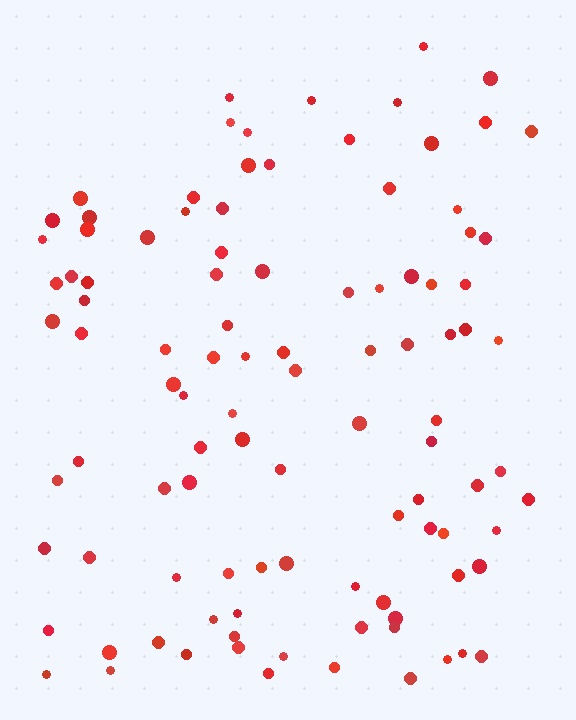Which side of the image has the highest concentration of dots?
The bottom.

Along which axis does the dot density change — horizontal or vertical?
Vertical.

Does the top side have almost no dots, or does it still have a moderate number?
Still a moderate number, just noticeably fewer than the bottom.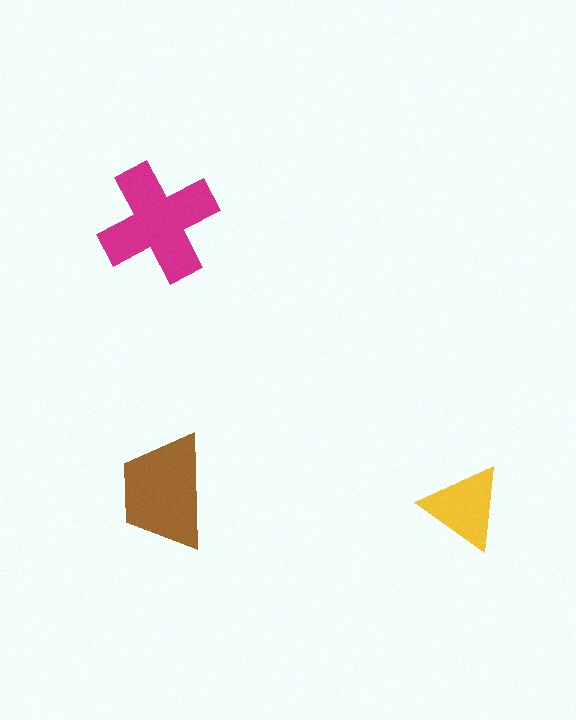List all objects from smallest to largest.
The yellow triangle, the brown trapezoid, the magenta cross.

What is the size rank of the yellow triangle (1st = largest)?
3rd.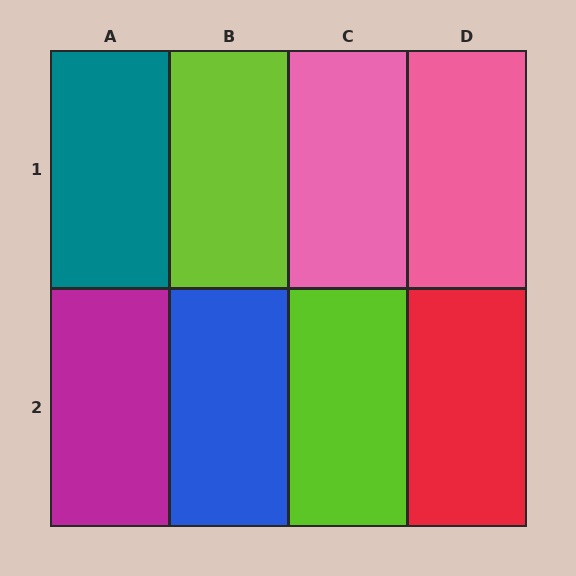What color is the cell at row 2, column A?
Magenta.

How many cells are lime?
2 cells are lime.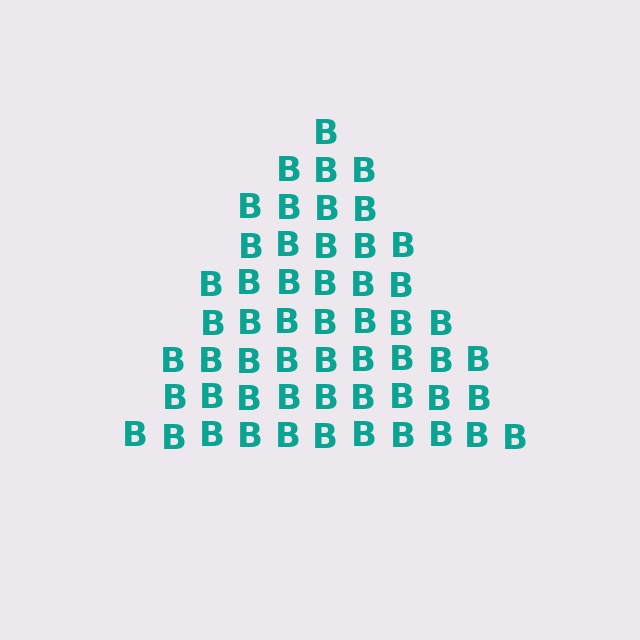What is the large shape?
The large shape is a triangle.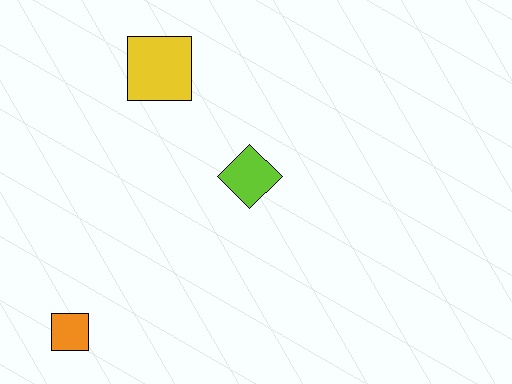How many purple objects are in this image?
There are no purple objects.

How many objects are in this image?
There are 3 objects.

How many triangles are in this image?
There are no triangles.